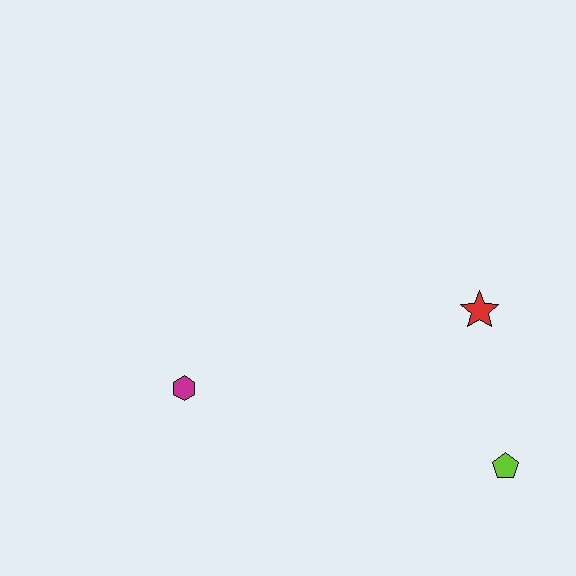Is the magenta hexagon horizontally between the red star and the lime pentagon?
No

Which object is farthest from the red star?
The magenta hexagon is farthest from the red star.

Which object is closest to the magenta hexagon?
The red star is closest to the magenta hexagon.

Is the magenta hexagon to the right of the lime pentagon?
No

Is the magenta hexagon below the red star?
Yes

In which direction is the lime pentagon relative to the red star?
The lime pentagon is below the red star.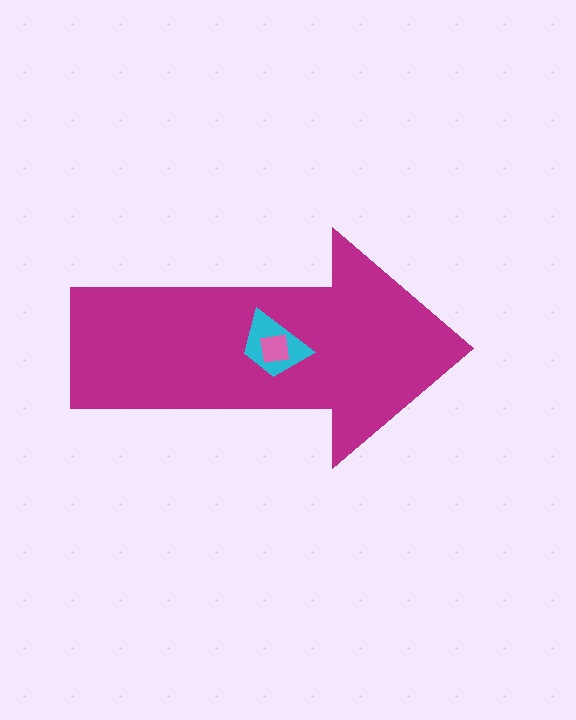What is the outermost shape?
The magenta arrow.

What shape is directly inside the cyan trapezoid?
The pink square.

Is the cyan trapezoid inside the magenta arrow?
Yes.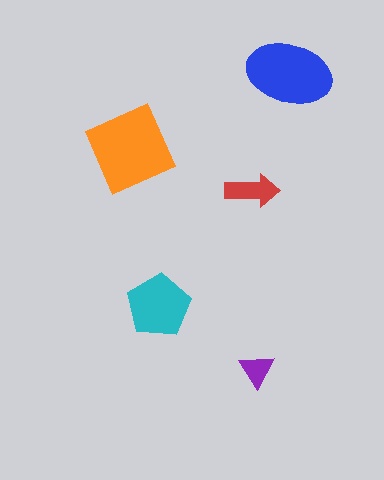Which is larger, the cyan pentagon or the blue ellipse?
The blue ellipse.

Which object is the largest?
The orange diamond.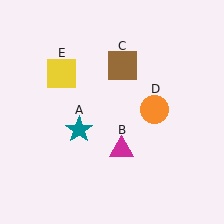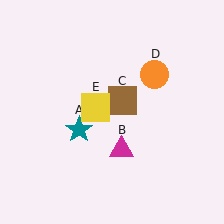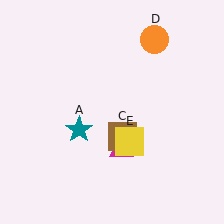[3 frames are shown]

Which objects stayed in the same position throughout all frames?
Teal star (object A) and magenta triangle (object B) remained stationary.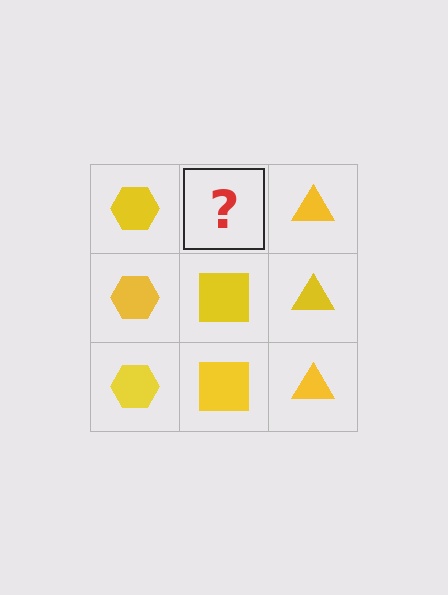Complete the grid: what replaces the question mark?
The question mark should be replaced with a yellow square.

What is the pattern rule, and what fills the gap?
The rule is that each column has a consistent shape. The gap should be filled with a yellow square.